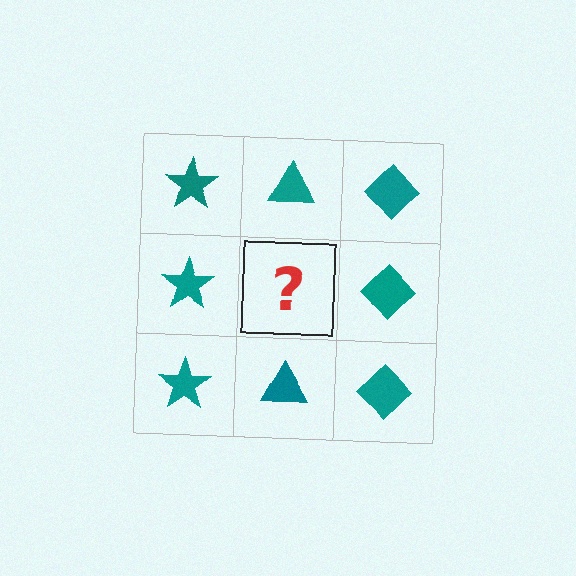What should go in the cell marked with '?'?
The missing cell should contain a teal triangle.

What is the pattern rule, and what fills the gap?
The rule is that each column has a consistent shape. The gap should be filled with a teal triangle.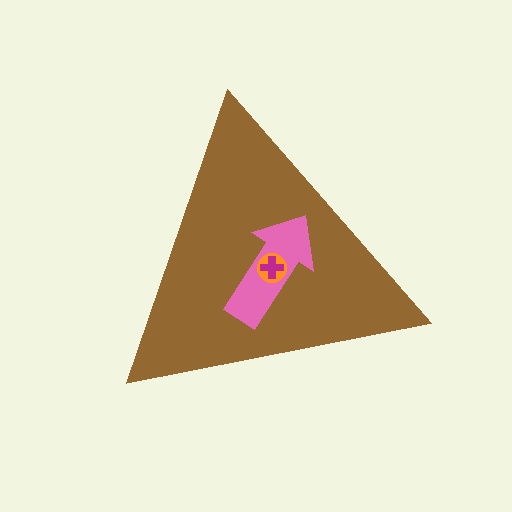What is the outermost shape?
The brown triangle.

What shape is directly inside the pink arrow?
The orange circle.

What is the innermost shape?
The magenta cross.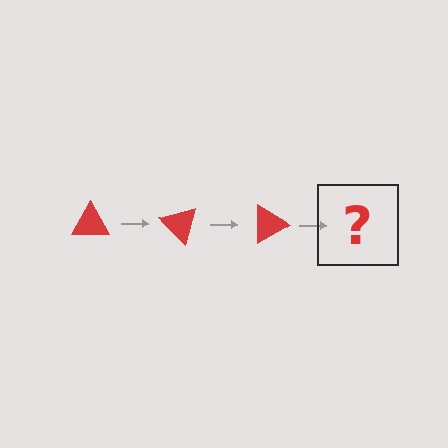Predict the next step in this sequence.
The next step is a red triangle rotated 135 degrees.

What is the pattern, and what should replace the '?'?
The pattern is that the triangle rotates 45 degrees each step. The '?' should be a red triangle rotated 135 degrees.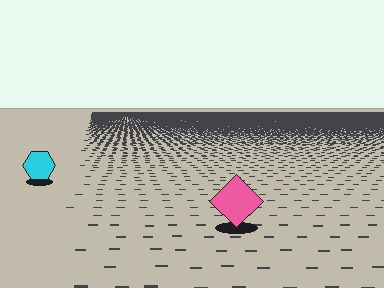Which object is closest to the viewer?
The pink diamond is closest. The texture marks near it are larger and more spread out.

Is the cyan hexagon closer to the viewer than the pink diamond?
No. The pink diamond is closer — you can tell from the texture gradient: the ground texture is coarser near it.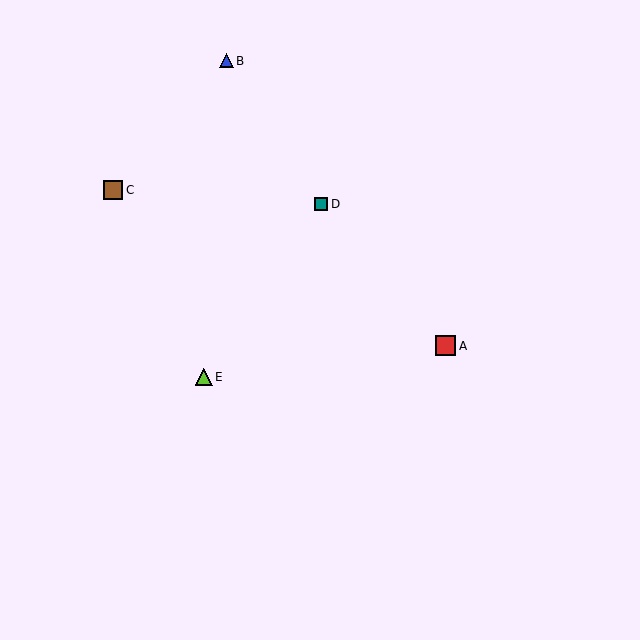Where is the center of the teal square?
The center of the teal square is at (321, 204).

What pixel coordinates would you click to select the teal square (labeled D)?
Click at (321, 204) to select the teal square D.